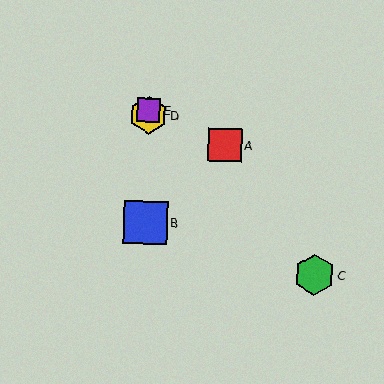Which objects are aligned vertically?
Objects B, D, E are aligned vertically.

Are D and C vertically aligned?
No, D is at x≈149 and C is at x≈314.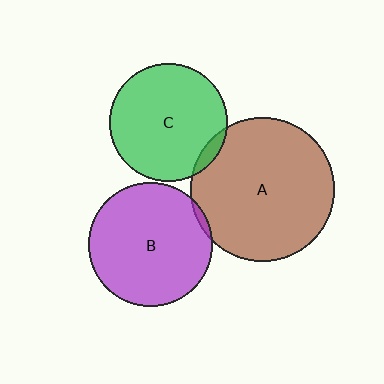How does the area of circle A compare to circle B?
Approximately 1.3 times.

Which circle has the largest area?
Circle A (brown).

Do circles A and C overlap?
Yes.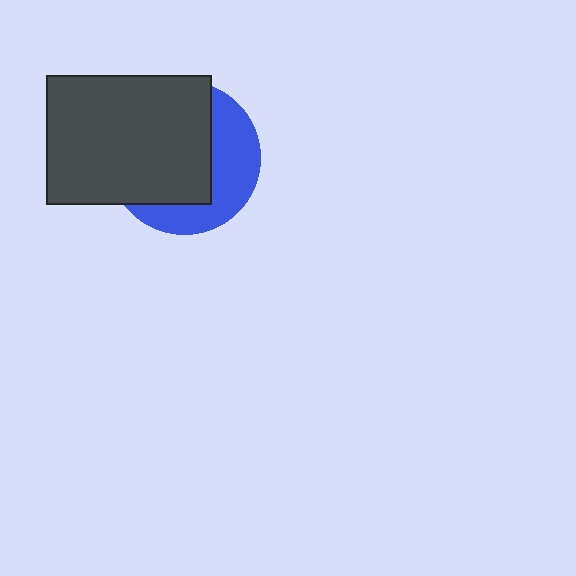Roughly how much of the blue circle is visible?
A small part of it is visible (roughly 39%).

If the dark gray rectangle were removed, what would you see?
You would see the complete blue circle.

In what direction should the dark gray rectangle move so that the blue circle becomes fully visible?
The dark gray rectangle should move left. That is the shortest direction to clear the overlap and leave the blue circle fully visible.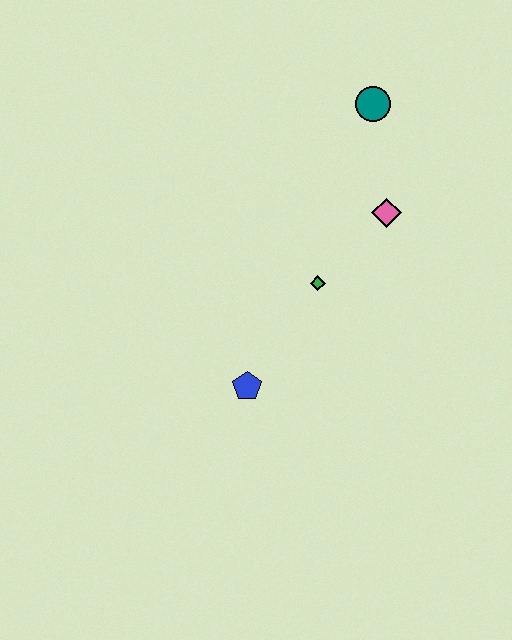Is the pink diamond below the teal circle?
Yes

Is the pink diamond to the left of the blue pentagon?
No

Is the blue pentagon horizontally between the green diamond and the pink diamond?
No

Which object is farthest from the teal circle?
The blue pentagon is farthest from the teal circle.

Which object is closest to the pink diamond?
The green diamond is closest to the pink diamond.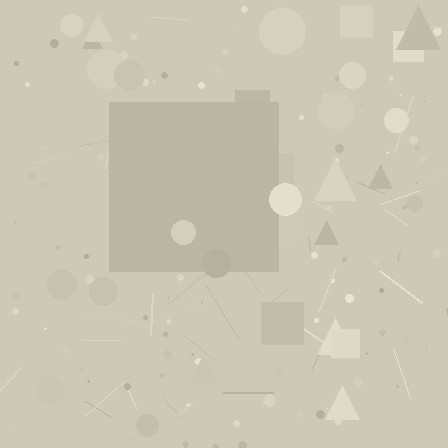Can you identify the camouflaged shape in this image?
The camouflaged shape is a square.